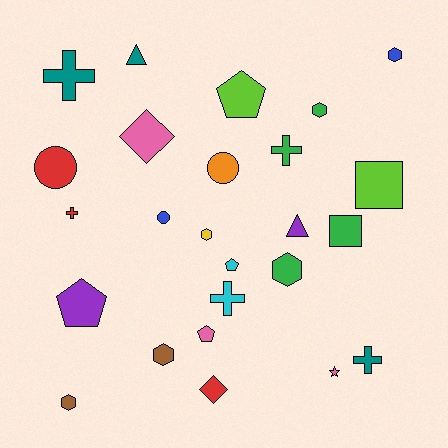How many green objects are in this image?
There are 4 green objects.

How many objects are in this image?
There are 25 objects.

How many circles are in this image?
There are 3 circles.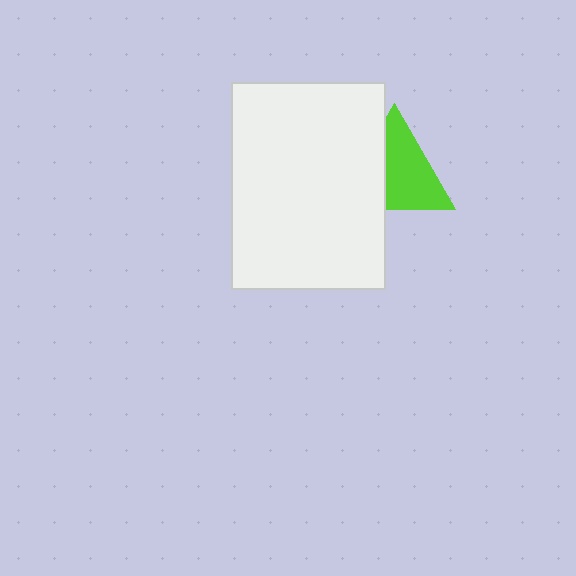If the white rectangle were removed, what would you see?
You would see the complete lime triangle.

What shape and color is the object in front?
The object in front is a white rectangle.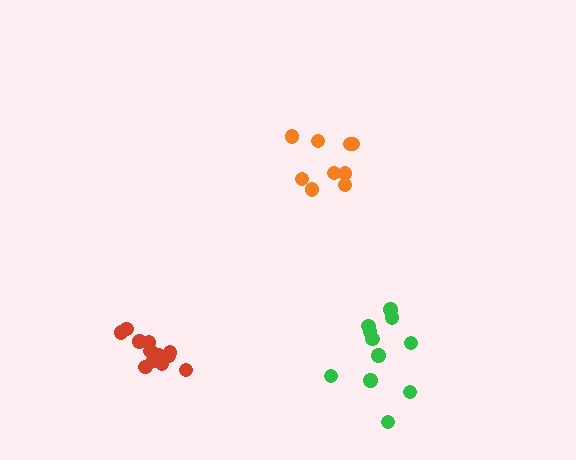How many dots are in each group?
Group 1: 12 dots, Group 2: 9 dots, Group 3: 11 dots (32 total).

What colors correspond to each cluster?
The clusters are colored: red, orange, green.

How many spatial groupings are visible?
There are 3 spatial groupings.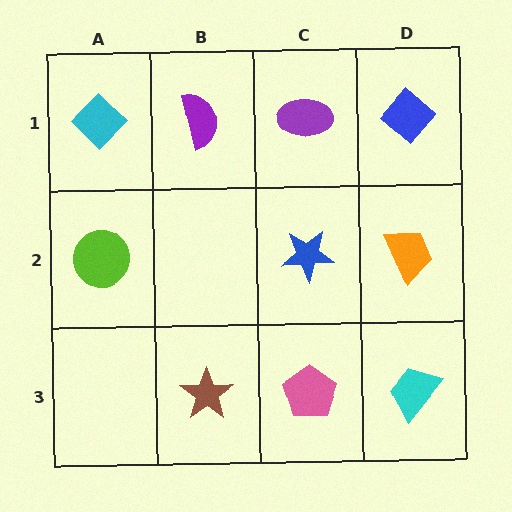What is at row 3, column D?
A cyan trapezoid.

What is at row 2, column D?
An orange trapezoid.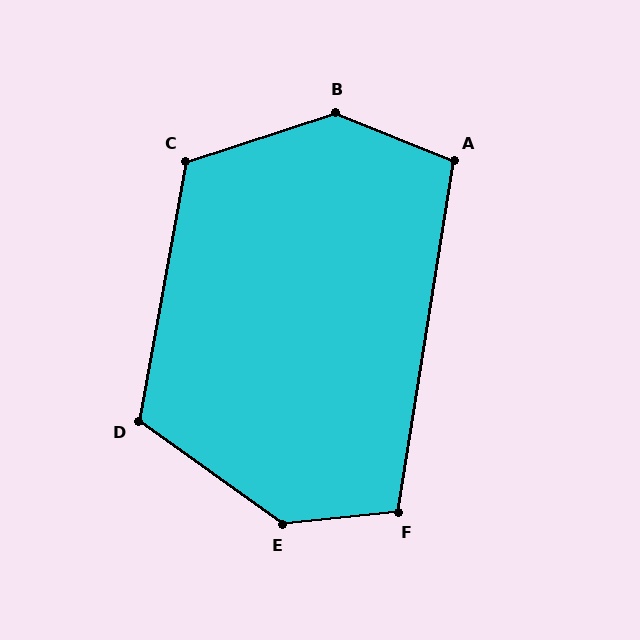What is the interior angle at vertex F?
Approximately 105 degrees (obtuse).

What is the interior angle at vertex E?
Approximately 139 degrees (obtuse).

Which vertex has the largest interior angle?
B, at approximately 140 degrees.